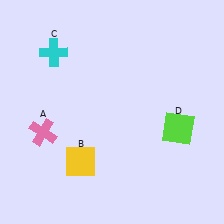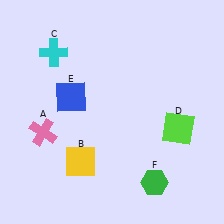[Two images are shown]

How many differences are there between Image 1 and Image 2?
There are 2 differences between the two images.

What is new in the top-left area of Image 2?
A blue square (E) was added in the top-left area of Image 2.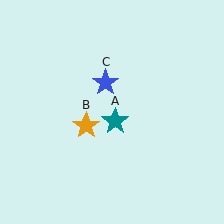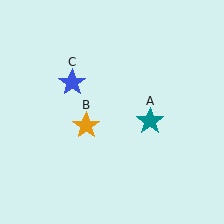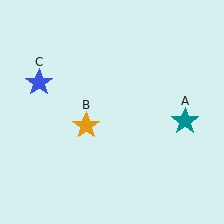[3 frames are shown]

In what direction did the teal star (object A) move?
The teal star (object A) moved right.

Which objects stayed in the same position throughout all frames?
Orange star (object B) remained stationary.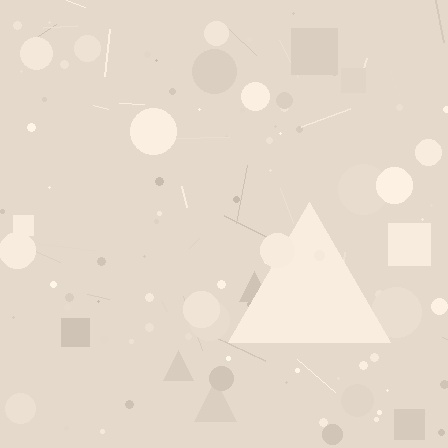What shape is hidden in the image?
A triangle is hidden in the image.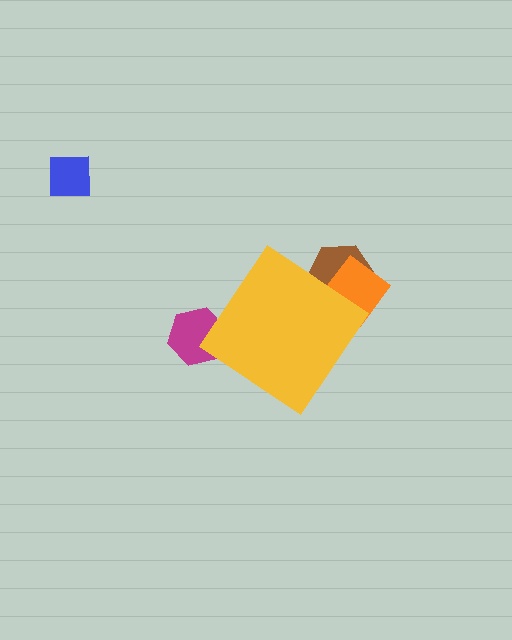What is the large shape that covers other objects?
A yellow diamond.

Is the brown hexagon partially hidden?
Yes, the brown hexagon is partially hidden behind the yellow diamond.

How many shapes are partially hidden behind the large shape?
3 shapes are partially hidden.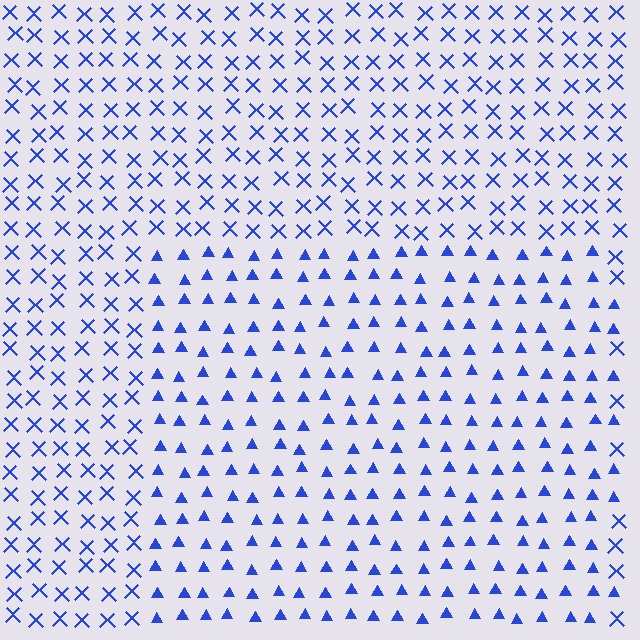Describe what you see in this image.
The image is filled with small blue elements arranged in a uniform grid. A rectangle-shaped region contains triangles, while the surrounding area contains X marks. The boundary is defined purely by the change in element shape.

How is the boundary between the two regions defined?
The boundary is defined by a change in element shape: triangles inside vs. X marks outside. All elements share the same color and spacing.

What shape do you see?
I see a rectangle.